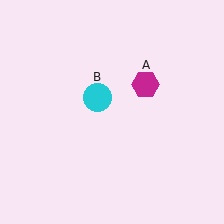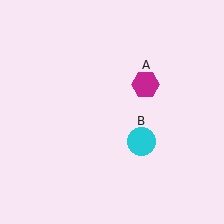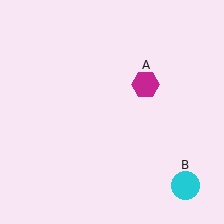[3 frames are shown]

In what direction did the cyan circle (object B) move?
The cyan circle (object B) moved down and to the right.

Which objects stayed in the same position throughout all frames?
Magenta hexagon (object A) remained stationary.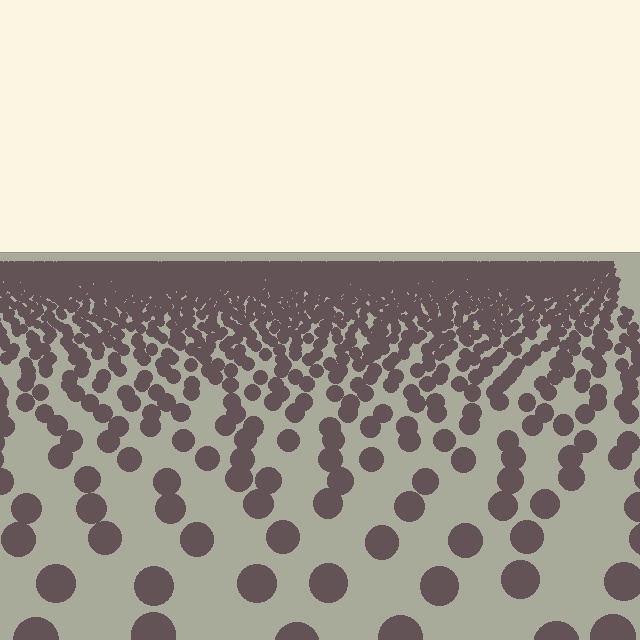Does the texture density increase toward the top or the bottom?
Density increases toward the top.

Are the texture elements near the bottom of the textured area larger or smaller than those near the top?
Larger. Near the bottom, elements are closer to the viewer and appear at a bigger on-screen size.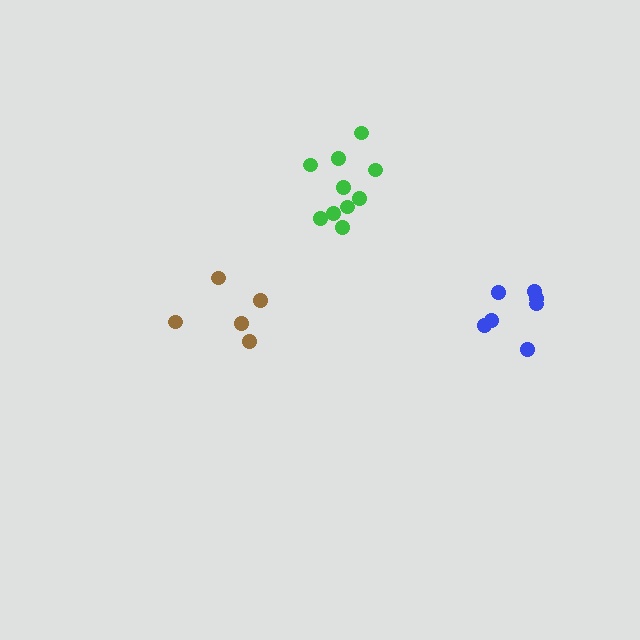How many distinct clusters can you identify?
There are 3 distinct clusters.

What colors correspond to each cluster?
The clusters are colored: blue, green, brown.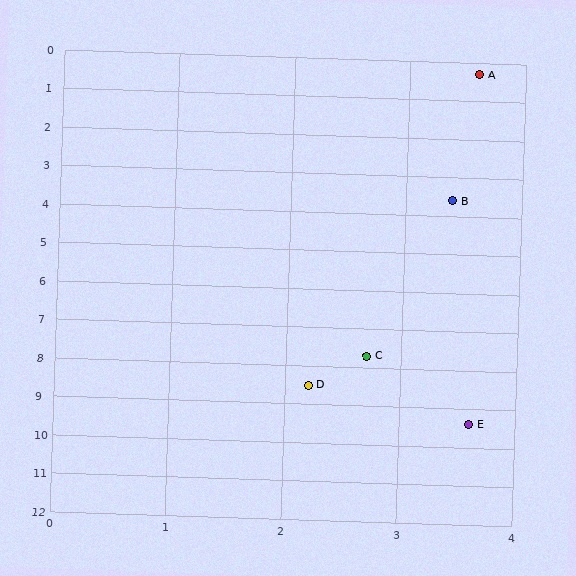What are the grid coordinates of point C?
Point C is at approximately (2.7, 7.7).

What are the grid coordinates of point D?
Point D is at approximately (2.2, 8.5).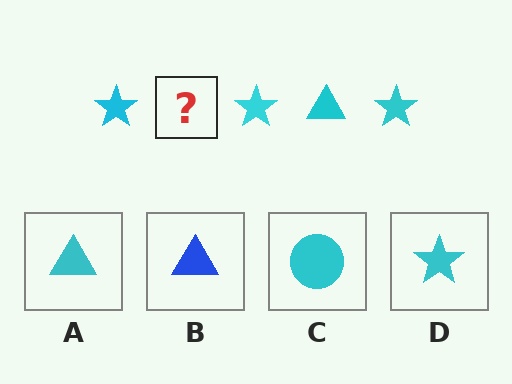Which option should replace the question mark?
Option A.